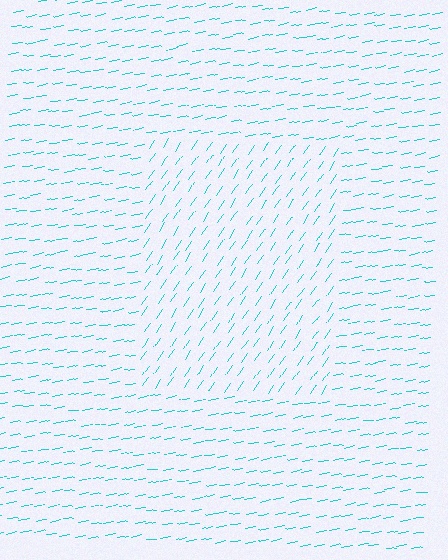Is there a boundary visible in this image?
Yes, there is a texture boundary formed by a change in line orientation.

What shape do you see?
I see a rectangle.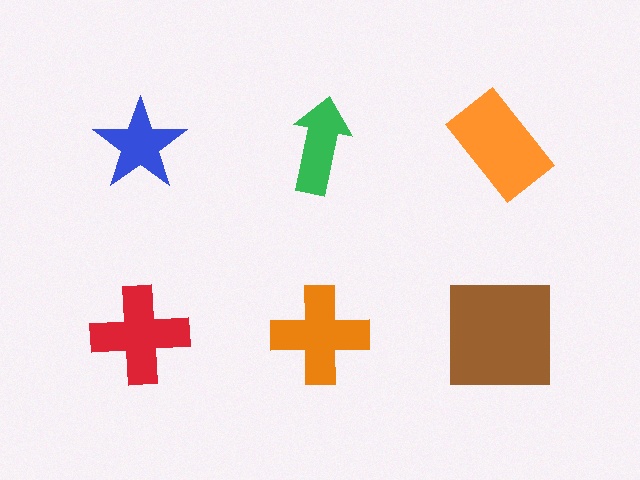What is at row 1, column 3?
An orange rectangle.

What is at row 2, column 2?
An orange cross.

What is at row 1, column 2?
A green arrow.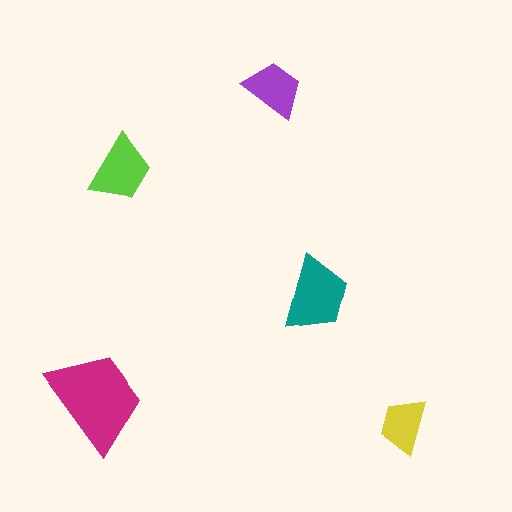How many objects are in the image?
There are 5 objects in the image.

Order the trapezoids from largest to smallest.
the magenta one, the teal one, the lime one, the purple one, the yellow one.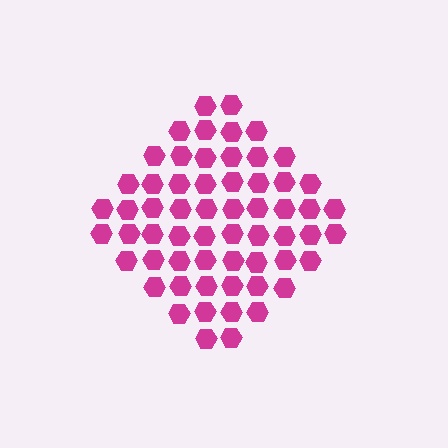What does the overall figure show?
The overall figure shows a diamond.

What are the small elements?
The small elements are hexagons.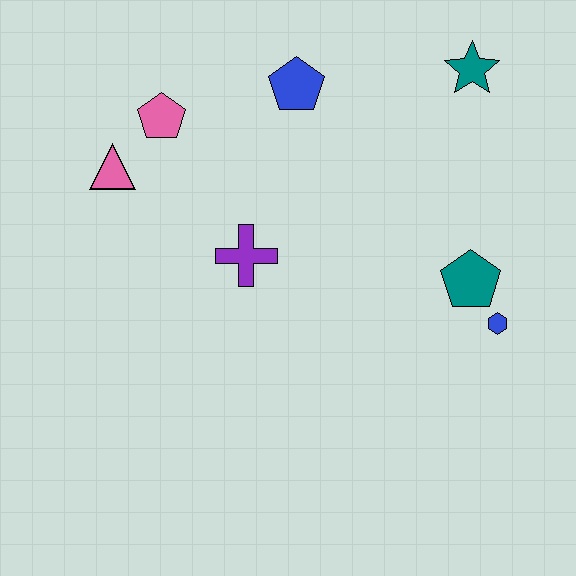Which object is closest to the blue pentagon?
The pink pentagon is closest to the blue pentagon.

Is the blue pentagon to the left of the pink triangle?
No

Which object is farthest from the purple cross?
The teal star is farthest from the purple cross.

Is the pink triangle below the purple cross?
No